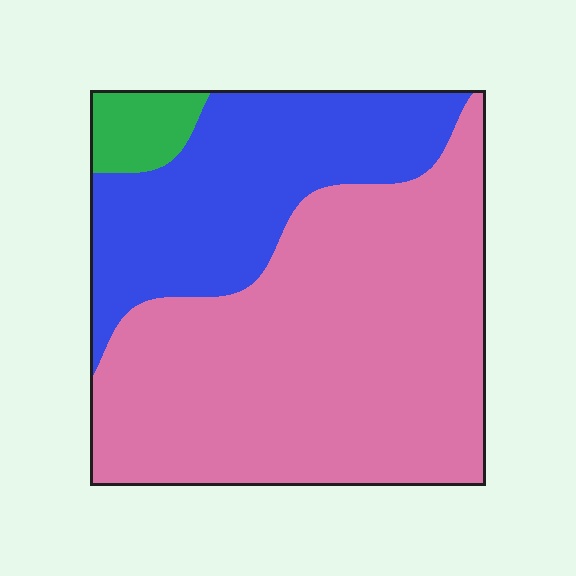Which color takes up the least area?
Green, at roughly 5%.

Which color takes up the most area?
Pink, at roughly 65%.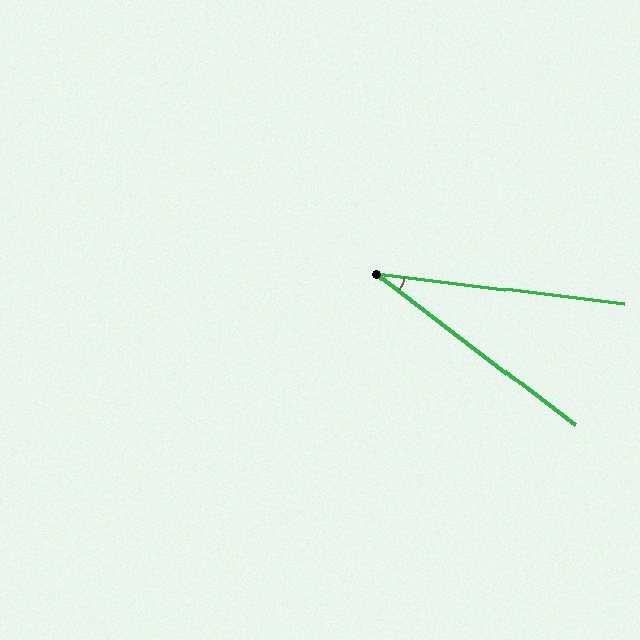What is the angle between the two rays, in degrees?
Approximately 30 degrees.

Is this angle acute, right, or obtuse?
It is acute.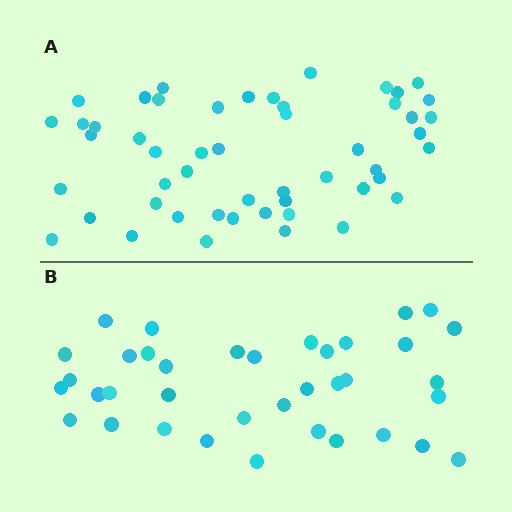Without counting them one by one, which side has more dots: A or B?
Region A (the top region) has more dots.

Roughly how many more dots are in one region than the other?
Region A has approximately 15 more dots than region B.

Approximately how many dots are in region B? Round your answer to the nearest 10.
About 40 dots. (The exact count is 37, which rounds to 40.)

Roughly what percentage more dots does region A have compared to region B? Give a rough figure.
About 40% more.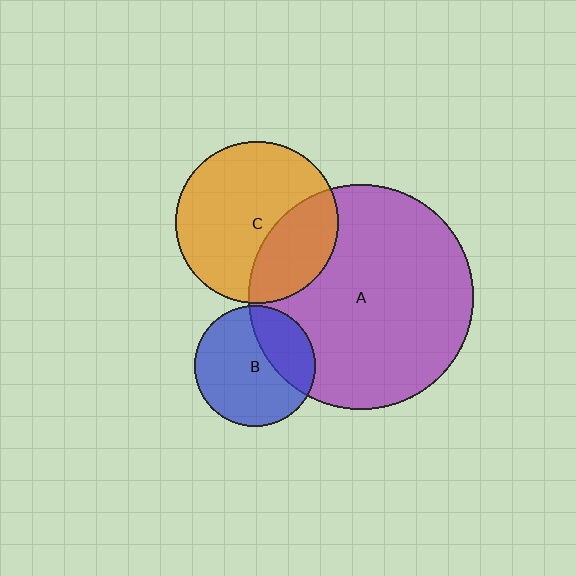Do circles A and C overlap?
Yes.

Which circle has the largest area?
Circle A (purple).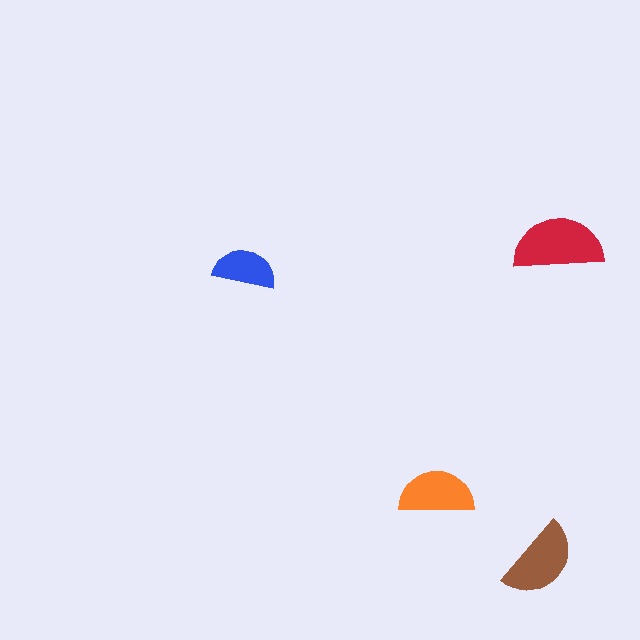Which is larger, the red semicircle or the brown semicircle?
The red one.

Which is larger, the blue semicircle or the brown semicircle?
The brown one.